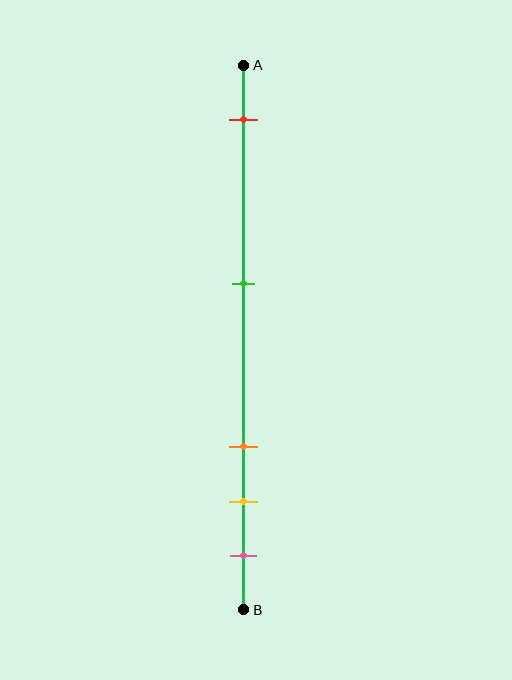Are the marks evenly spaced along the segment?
No, the marks are not evenly spaced.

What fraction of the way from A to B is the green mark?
The green mark is approximately 40% (0.4) of the way from A to B.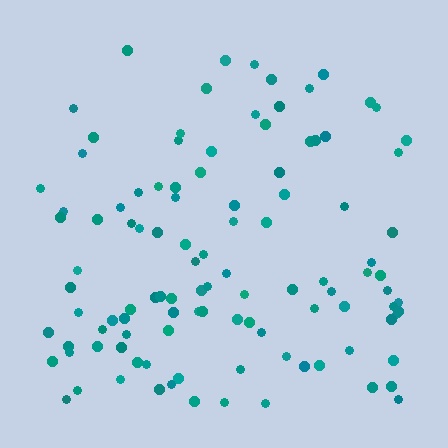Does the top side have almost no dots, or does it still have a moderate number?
Still a moderate number, just noticeably fewer than the bottom.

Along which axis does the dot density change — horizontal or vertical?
Vertical.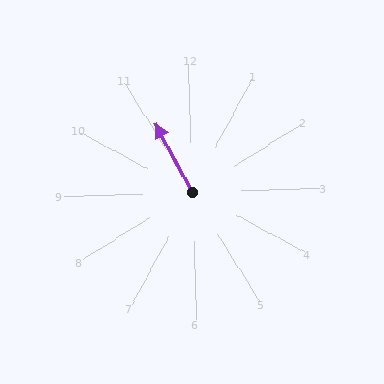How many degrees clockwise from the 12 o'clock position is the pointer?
Approximately 334 degrees.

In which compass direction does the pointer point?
Northwest.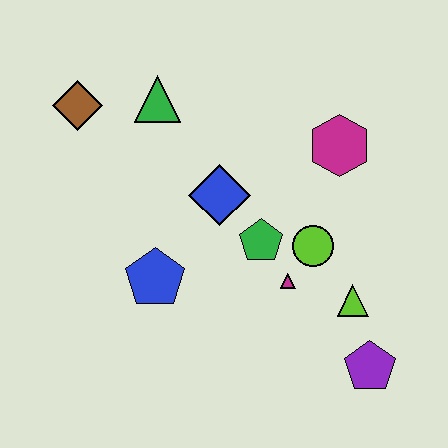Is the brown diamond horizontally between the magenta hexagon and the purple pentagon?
No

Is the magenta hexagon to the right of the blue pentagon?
Yes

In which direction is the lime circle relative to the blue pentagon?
The lime circle is to the right of the blue pentagon.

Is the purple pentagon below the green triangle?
Yes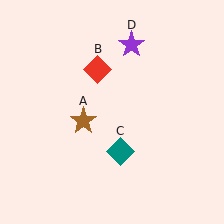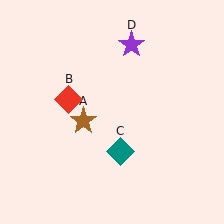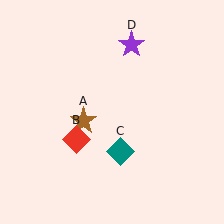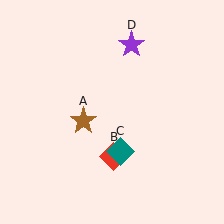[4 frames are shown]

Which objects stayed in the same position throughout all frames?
Brown star (object A) and teal diamond (object C) and purple star (object D) remained stationary.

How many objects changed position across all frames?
1 object changed position: red diamond (object B).